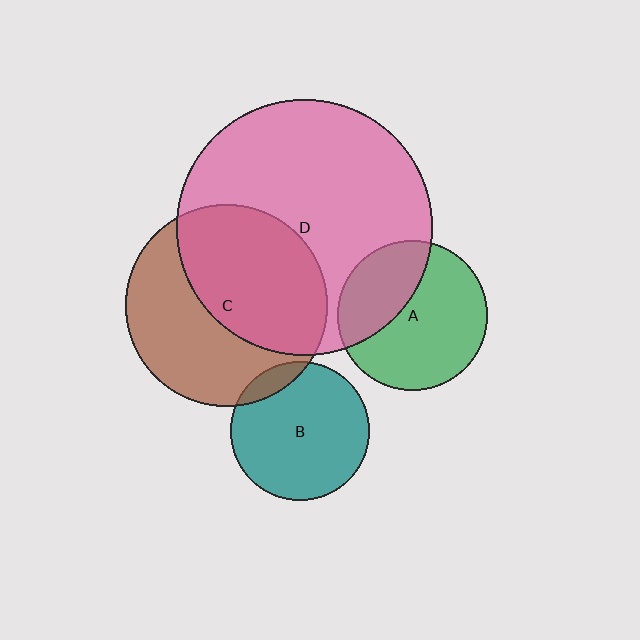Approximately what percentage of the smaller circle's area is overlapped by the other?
Approximately 10%.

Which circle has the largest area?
Circle D (pink).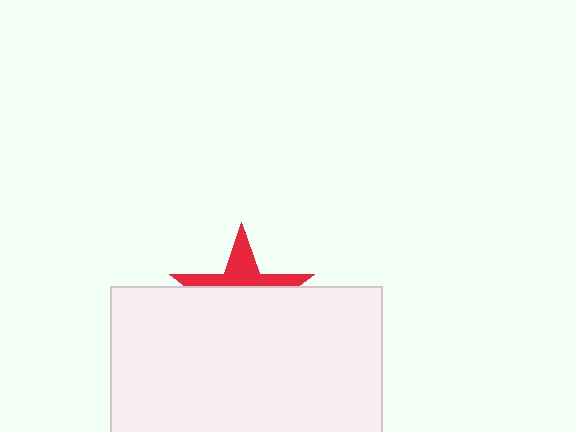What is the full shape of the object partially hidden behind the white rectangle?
The partially hidden object is a red star.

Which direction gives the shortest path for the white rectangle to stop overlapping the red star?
Moving down gives the shortest separation.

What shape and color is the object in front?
The object in front is a white rectangle.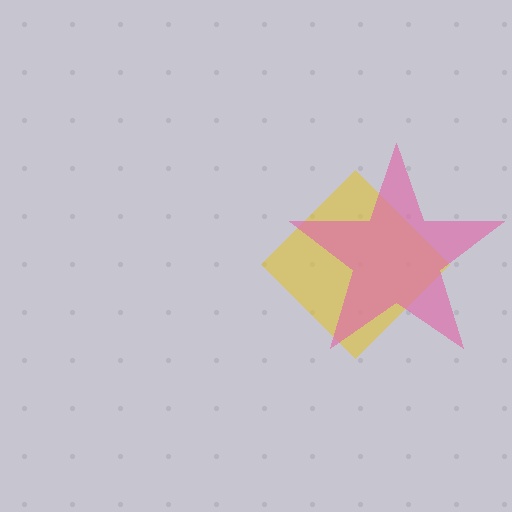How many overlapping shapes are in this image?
There are 2 overlapping shapes in the image.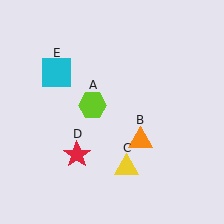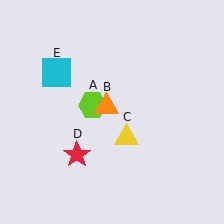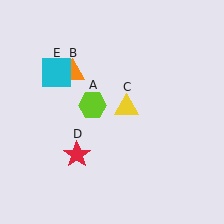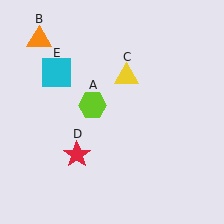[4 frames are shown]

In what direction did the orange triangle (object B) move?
The orange triangle (object B) moved up and to the left.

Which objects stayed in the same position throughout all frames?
Lime hexagon (object A) and red star (object D) and cyan square (object E) remained stationary.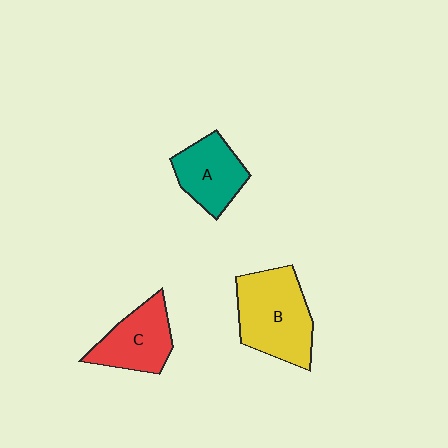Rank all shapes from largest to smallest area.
From largest to smallest: B (yellow), C (red), A (teal).